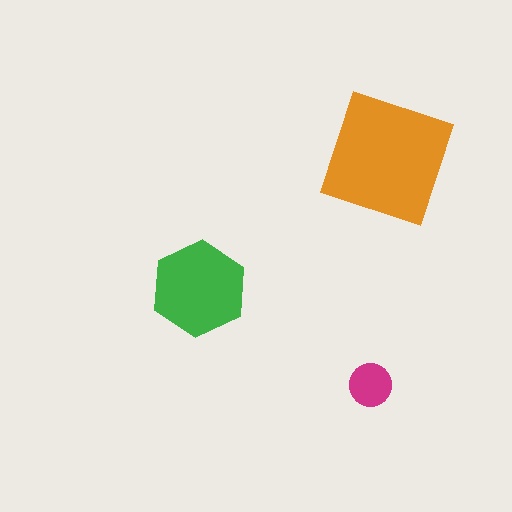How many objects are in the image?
There are 3 objects in the image.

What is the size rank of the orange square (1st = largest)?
1st.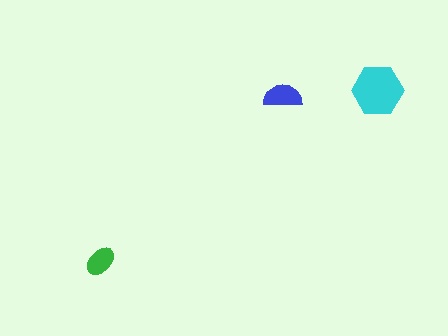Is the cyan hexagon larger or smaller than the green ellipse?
Larger.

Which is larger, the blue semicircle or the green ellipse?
The blue semicircle.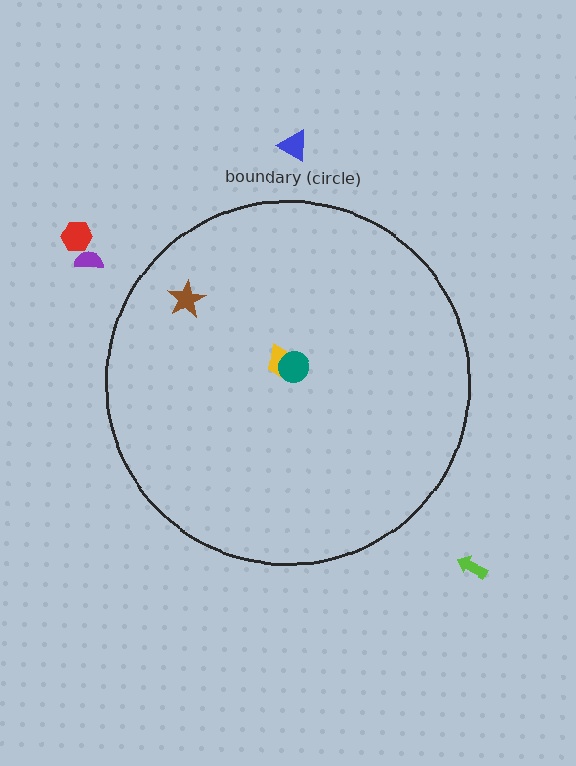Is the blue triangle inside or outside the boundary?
Outside.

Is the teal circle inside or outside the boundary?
Inside.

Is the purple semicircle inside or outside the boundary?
Outside.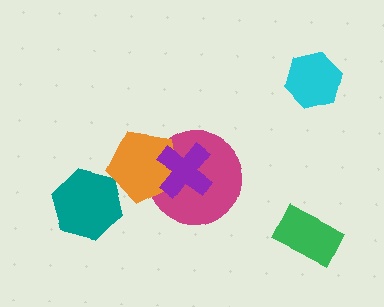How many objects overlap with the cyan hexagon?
0 objects overlap with the cyan hexagon.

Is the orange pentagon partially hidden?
Yes, it is partially covered by another shape.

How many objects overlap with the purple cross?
2 objects overlap with the purple cross.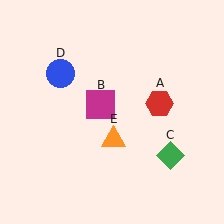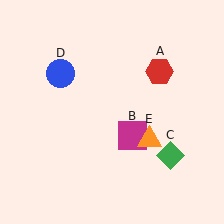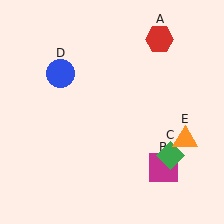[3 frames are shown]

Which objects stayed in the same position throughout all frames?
Green diamond (object C) and blue circle (object D) remained stationary.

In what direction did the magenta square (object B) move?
The magenta square (object B) moved down and to the right.